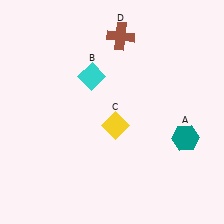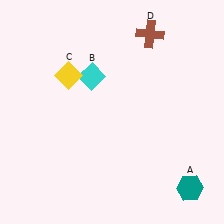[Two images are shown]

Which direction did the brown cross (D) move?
The brown cross (D) moved right.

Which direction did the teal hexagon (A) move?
The teal hexagon (A) moved down.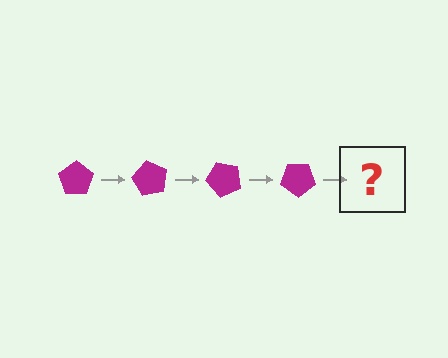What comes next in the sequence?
The next element should be a magenta pentagon rotated 240 degrees.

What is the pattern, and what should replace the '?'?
The pattern is that the pentagon rotates 60 degrees each step. The '?' should be a magenta pentagon rotated 240 degrees.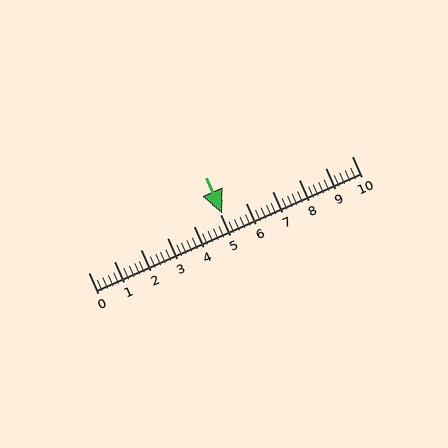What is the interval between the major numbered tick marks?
The major tick marks are spaced 1 units apart.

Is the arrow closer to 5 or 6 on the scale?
The arrow is closer to 5.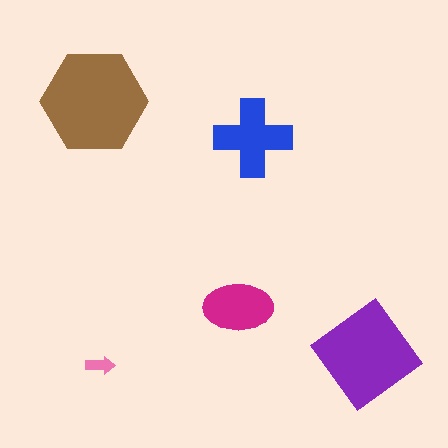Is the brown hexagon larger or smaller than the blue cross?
Larger.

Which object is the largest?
The brown hexagon.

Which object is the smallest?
The pink arrow.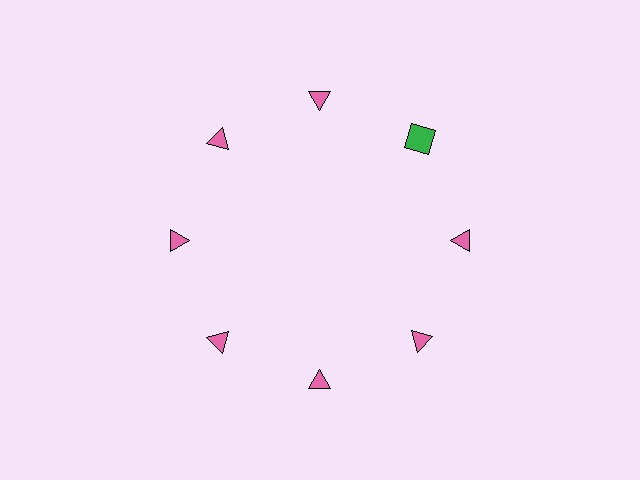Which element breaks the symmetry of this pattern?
The green square at roughly the 2 o'clock position breaks the symmetry. All other shapes are pink triangles.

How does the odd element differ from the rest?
It differs in both color (green instead of pink) and shape (square instead of triangle).